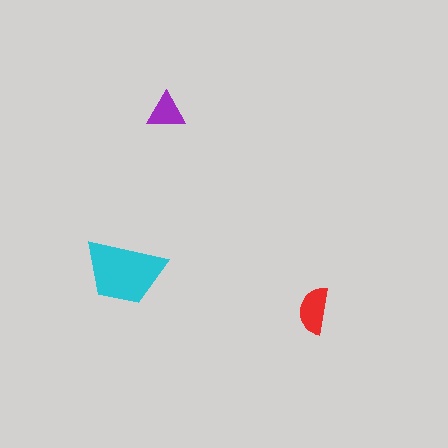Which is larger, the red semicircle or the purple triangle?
The red semicircle.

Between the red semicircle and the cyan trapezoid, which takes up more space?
The cyan trapezoid.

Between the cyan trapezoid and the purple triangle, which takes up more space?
The cyan trapezoid.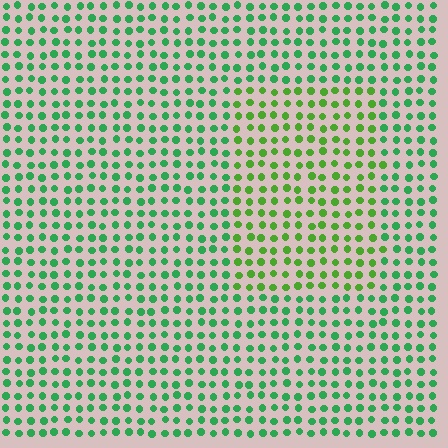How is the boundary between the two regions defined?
The boundary is defined purely by a slight shift in hue (about 33 degrees). Spacing, size, and orientation are identical on both sides.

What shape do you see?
I see a rectangle.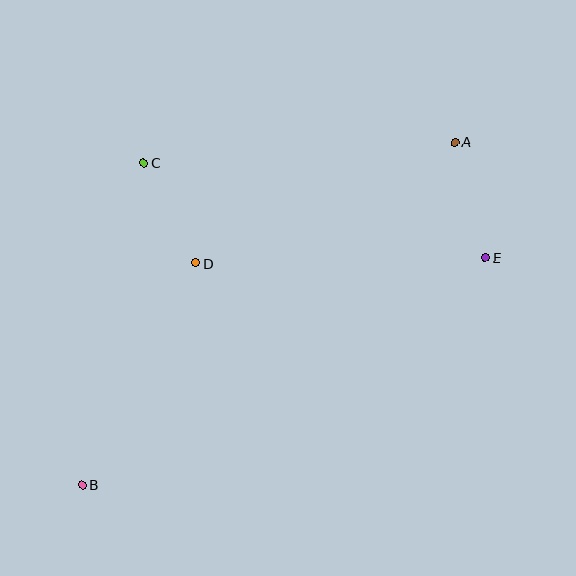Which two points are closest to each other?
Points C and D are closest to each other.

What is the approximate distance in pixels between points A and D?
The distance between A and D is approximately 285 pixels.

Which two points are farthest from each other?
Points A and B are farthest from each other.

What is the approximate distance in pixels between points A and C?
The distance between A and C is approximately 312 pixels.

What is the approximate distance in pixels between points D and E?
The distance between D and E is approximately 289 pixels.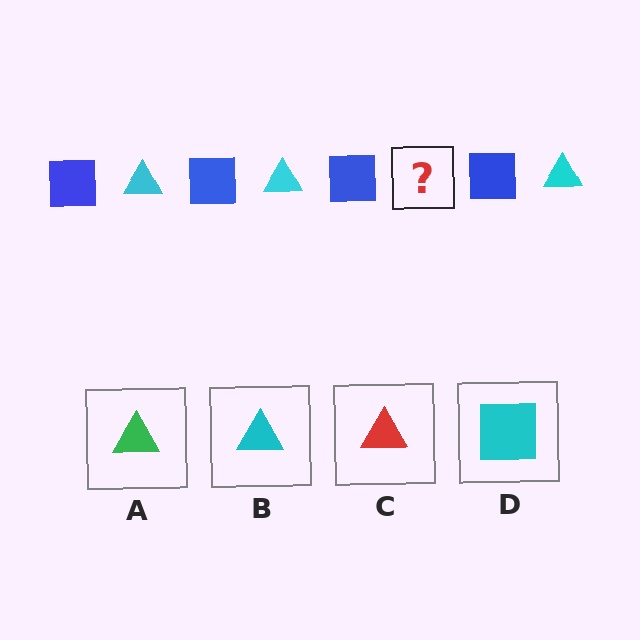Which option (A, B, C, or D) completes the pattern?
B.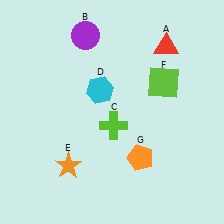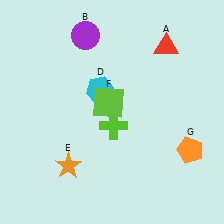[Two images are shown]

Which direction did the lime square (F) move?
The lime square (F) moved left.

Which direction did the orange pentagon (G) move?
The orange pentagon (G) moved right.